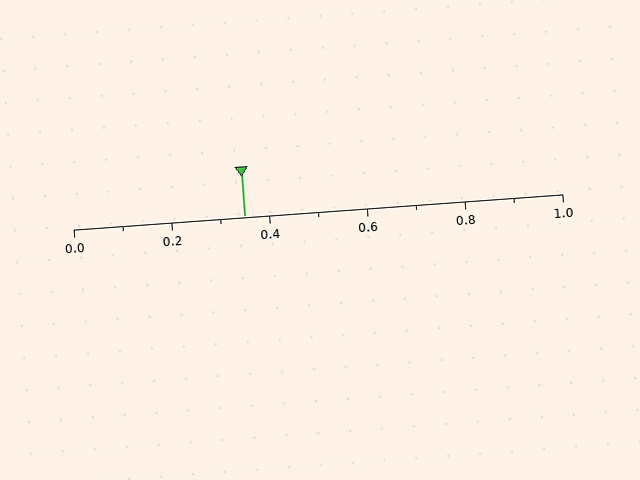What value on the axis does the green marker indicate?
The marker indicates approximately 0.35.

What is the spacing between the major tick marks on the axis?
The major ticks are spaced 0.2 apart.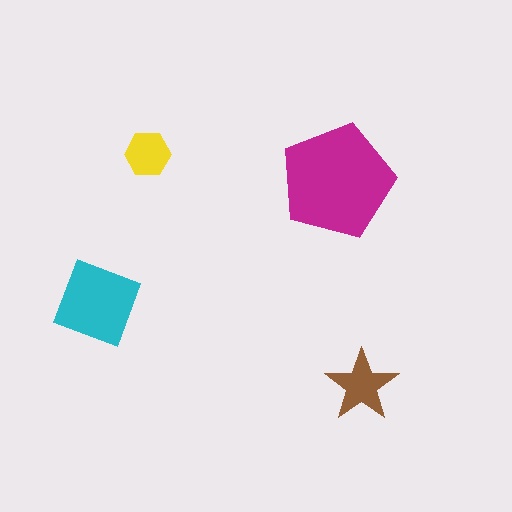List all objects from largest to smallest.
The magenta pentagon, the cyan square, the brown star, the yellow hexagon.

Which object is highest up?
The yellow hexagon is topmost.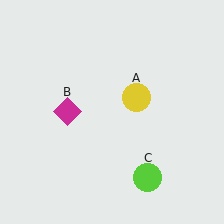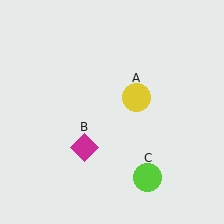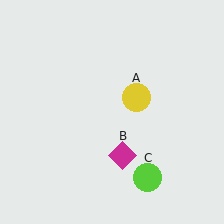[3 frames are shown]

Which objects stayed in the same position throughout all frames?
Yellow circle (object A) and lime circle (object C) remained stationary.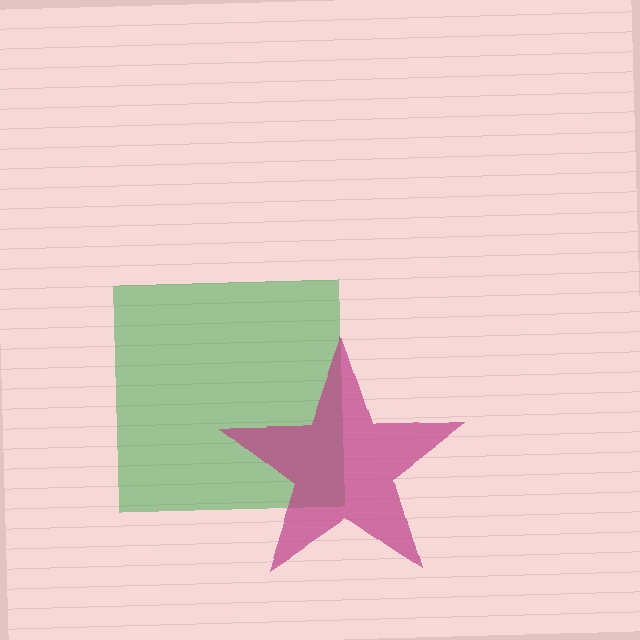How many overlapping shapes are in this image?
There are 2 overlapping shapes in the image.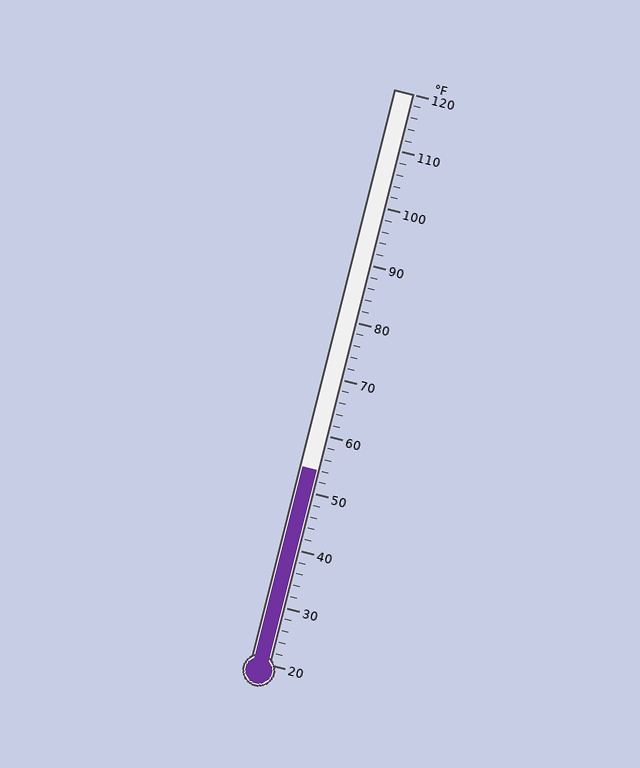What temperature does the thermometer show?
The thermometer shows approximately 54°F.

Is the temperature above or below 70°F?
The temperature is below 70°F.